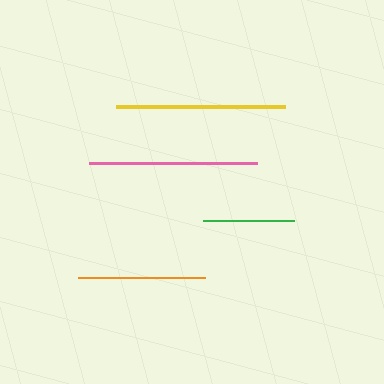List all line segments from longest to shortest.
From longest to shortest: yellow, pink, orange, green.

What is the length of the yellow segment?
The yellow segment is approximately 169 pixels long.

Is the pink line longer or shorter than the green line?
The pink line is longer than the green line.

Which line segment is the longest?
The yellow line is the longest at approximately 169 pixels.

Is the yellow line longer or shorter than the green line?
The yellow line is longer than the green line.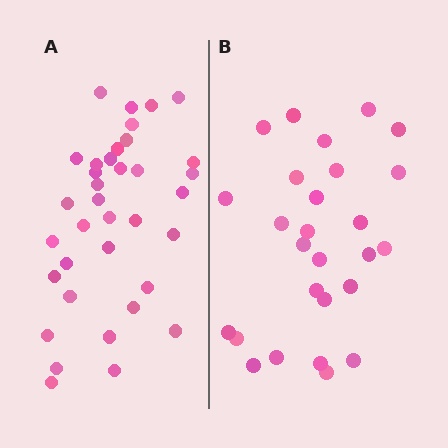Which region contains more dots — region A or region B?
Region A (the left region) has more dots.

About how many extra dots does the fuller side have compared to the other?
Region A has roughly 8 or so more dots than region B.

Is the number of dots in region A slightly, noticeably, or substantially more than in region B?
Region A has noticeably more, but not dramatically so. The ratio is roughly 1.3 to 1.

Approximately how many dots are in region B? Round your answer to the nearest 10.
About 30 dots. (The exact count is 27, which rounds to 30.)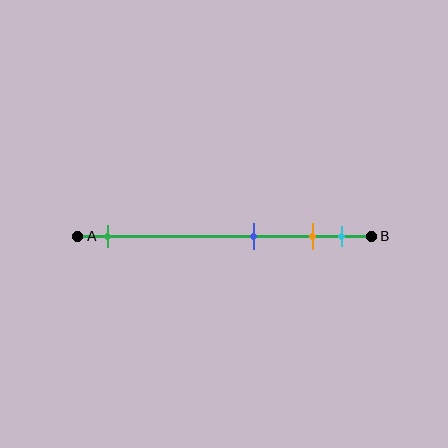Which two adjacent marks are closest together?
The orange and cyan marks are the closest adjacent pair.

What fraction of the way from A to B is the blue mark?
The blue mark is approximately 60% (0.6) of the way from A to B.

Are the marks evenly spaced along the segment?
No, the marks are not evenly spaced.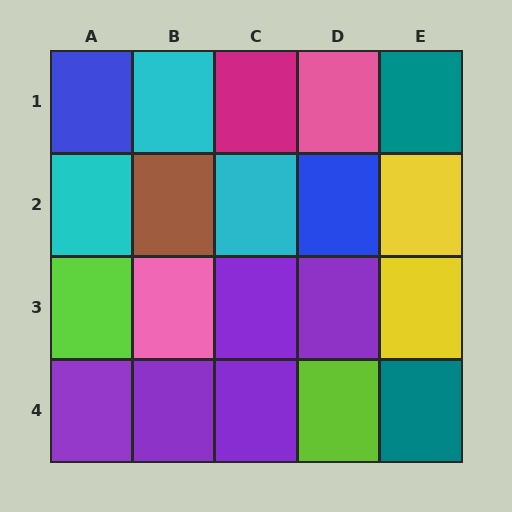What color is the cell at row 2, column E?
Yellow.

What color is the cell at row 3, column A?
Lime.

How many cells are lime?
2 cells are lime.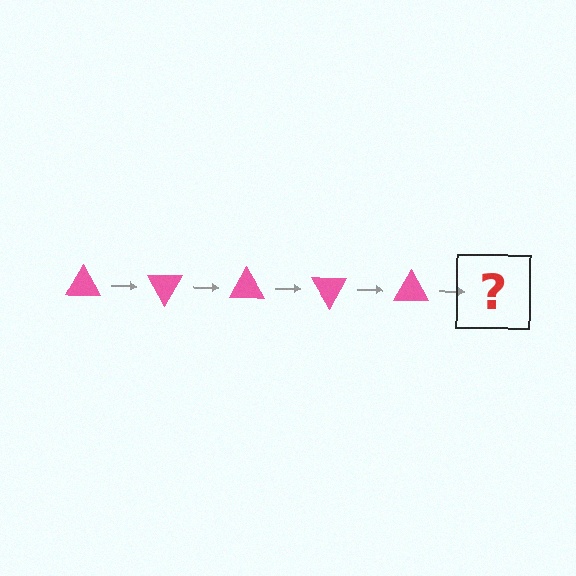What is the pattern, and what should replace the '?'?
The pattern is that the triangle rotates 60 degrees each step. The '?' should be a pink triangle rotated 300 degrees.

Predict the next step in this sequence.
The next step is a pink triangle rotated 300 degrees.